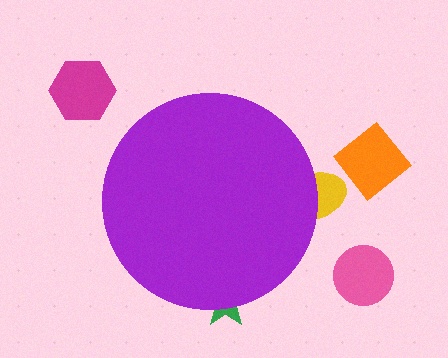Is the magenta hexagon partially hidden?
No, the magenta hexagon is fully visible.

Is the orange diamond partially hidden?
No, the orange diamond is fully visible.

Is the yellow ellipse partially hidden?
Yes, the yellow ellipse is partially hidden behind the purple circle.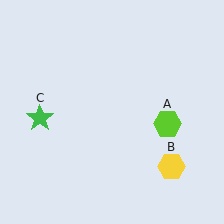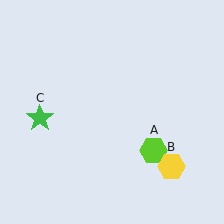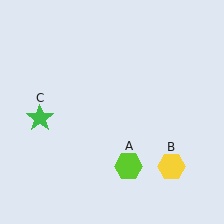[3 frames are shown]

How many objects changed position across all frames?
1 object changed position: lime hexagon (object A).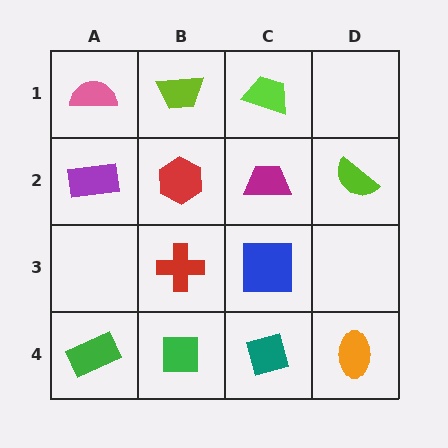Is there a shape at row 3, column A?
No, that cell is empty.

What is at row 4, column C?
A teal diamond.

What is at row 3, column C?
A blue square.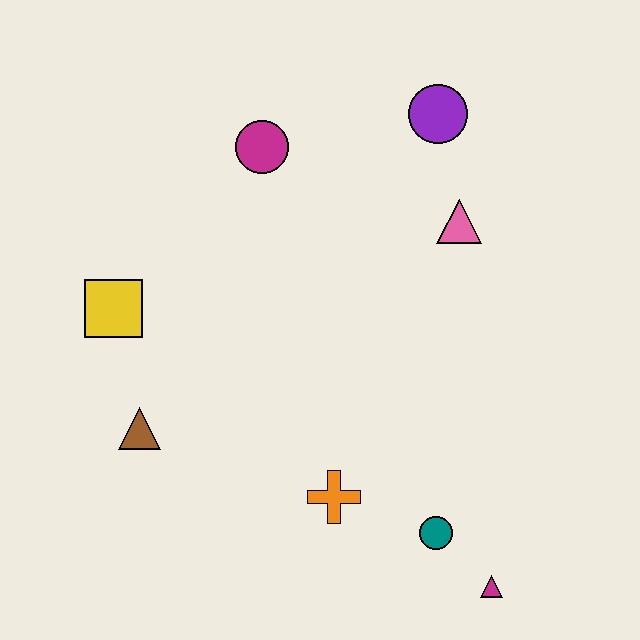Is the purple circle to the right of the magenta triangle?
No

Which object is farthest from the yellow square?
The magenta triangle is farthest from the yellow square.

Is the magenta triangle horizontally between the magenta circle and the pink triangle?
No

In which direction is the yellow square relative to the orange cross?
The yellow square is to the left of the orange cross.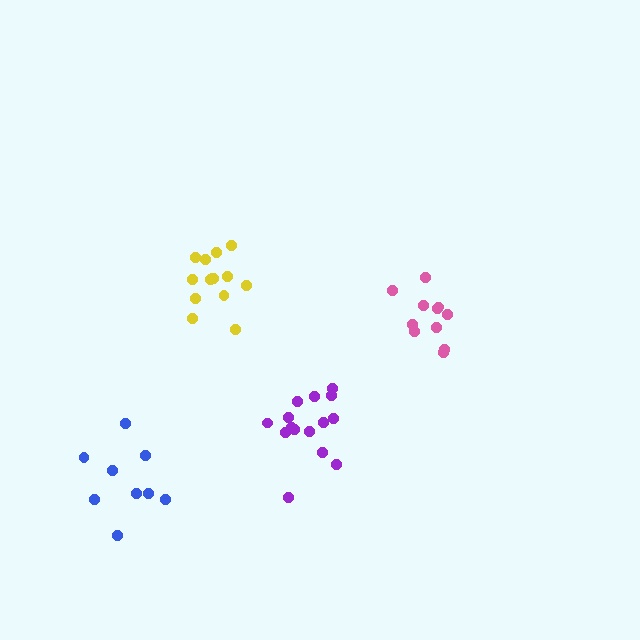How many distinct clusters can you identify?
There are 4 distinct clusters.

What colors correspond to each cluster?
The clusters are colored: blue, pink, yellow, purple.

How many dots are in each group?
Group 1: 9 dots, Group 2: 11 dots, Group 3: 14 dots, Group 4: 15 dots (49 total).